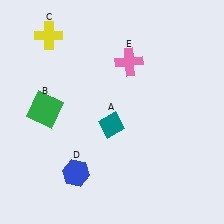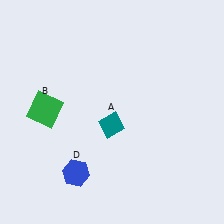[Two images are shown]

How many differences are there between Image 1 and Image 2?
There are 2 differences between the two images.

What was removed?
The yellow cross (C), the pink cross (E) were removed in Image 2.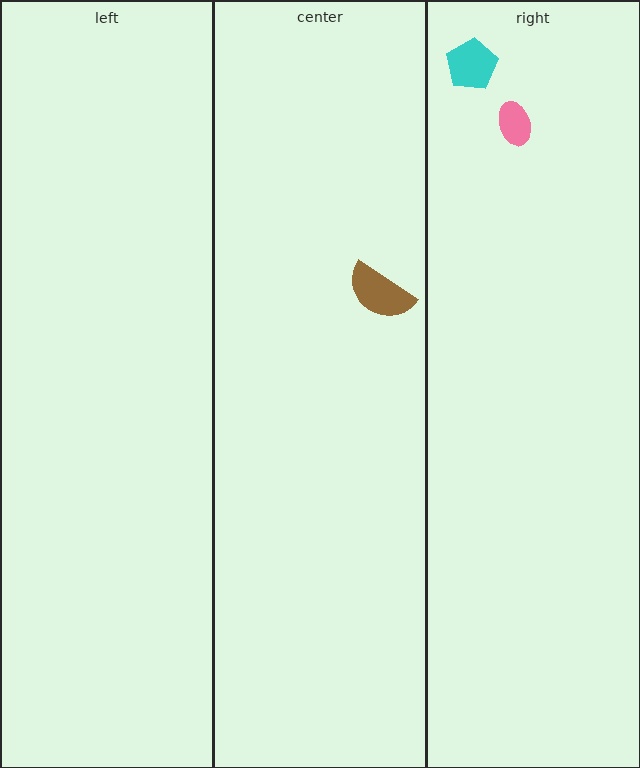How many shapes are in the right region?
2.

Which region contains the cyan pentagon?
The right region.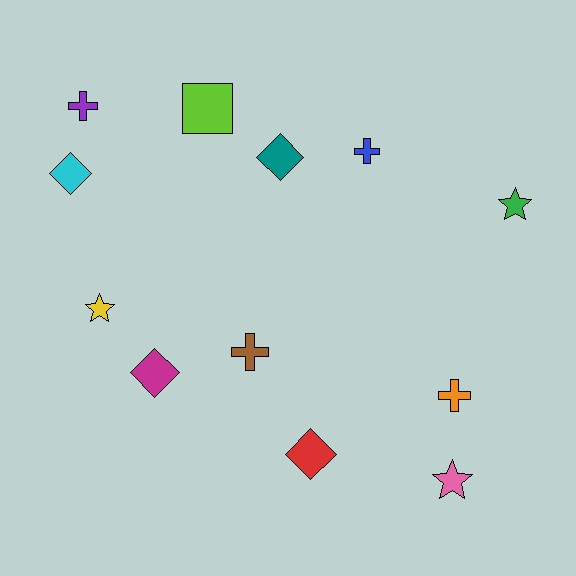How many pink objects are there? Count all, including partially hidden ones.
There is 1 pink object.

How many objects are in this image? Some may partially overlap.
There are 12 objects.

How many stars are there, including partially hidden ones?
There are 3 stars.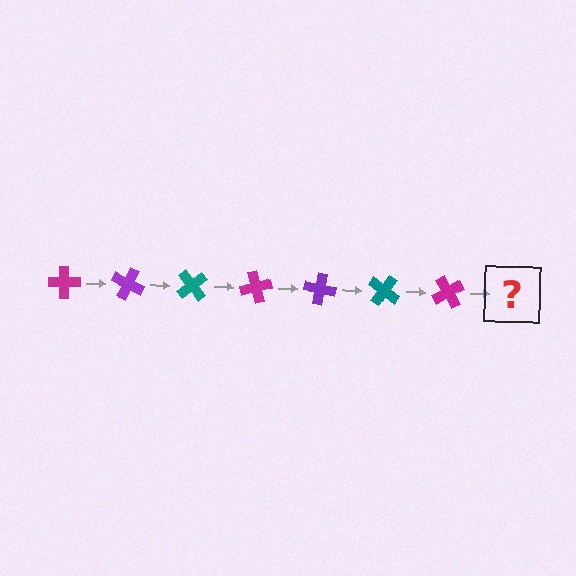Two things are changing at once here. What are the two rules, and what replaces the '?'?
The two rules are that it rotates 25 degrees each step and the color cycles through magenta, purple, and teal. The '?' should be a purple cross, rotated 175 degrees from the start.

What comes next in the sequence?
The next element should be a purple cross, rotated 175 degrees from the start.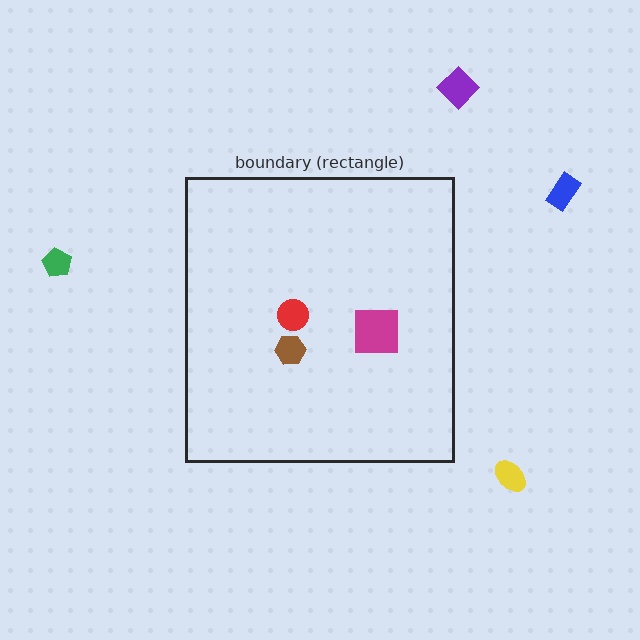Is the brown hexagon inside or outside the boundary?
Inside.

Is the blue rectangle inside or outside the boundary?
Outside.